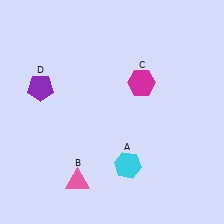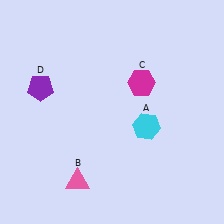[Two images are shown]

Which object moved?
The cyan hexagon (A) moved up.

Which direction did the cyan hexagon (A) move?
The cyan hexagon (A) moved up.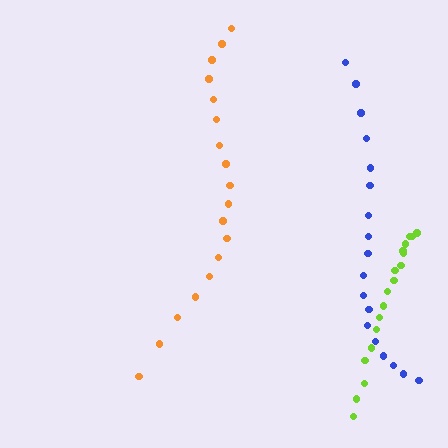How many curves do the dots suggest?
There are 3 distinct paths.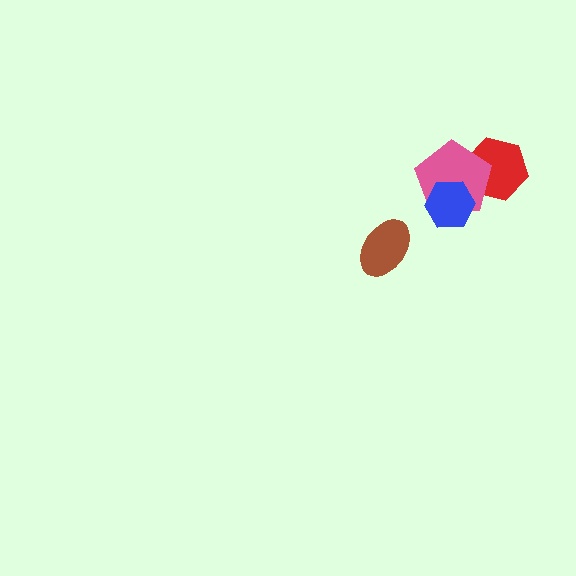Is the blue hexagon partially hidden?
No, no other shape covers it.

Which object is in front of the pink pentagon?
The blue hexagon is in front of the pink pentagon.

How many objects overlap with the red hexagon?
1 object overlaps with the red hexagon.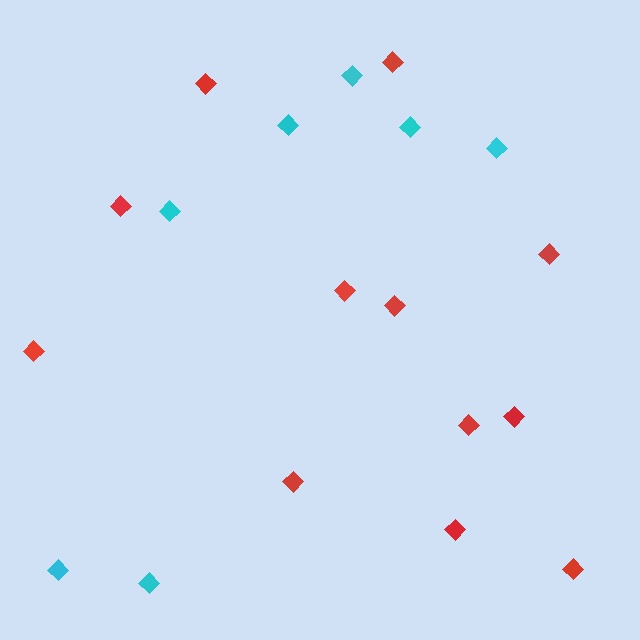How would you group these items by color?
There are 2 groups: one group of red diamonds (12) and one group of cyan diamonds (7).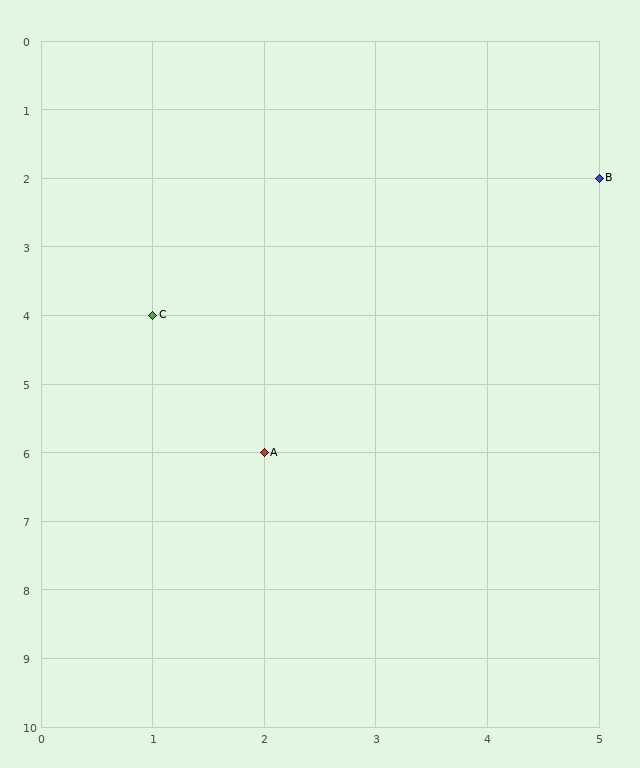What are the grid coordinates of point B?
Point B is at grid coordinates (5, 2).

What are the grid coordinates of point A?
Point A is at grid coordinates (2, 6).